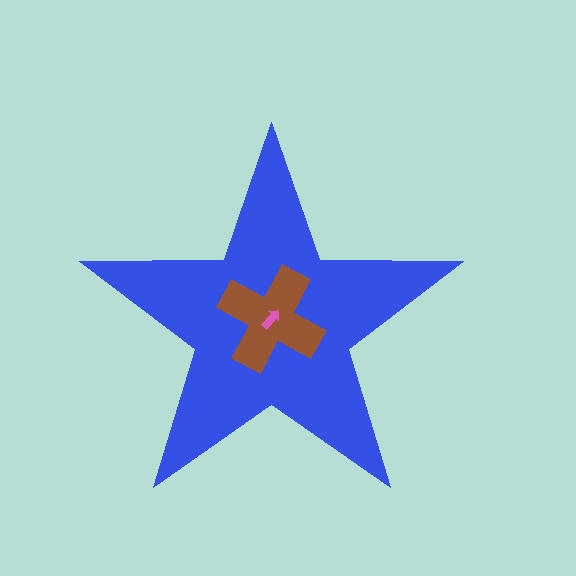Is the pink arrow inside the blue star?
Yes.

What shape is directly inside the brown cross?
The pink arrow.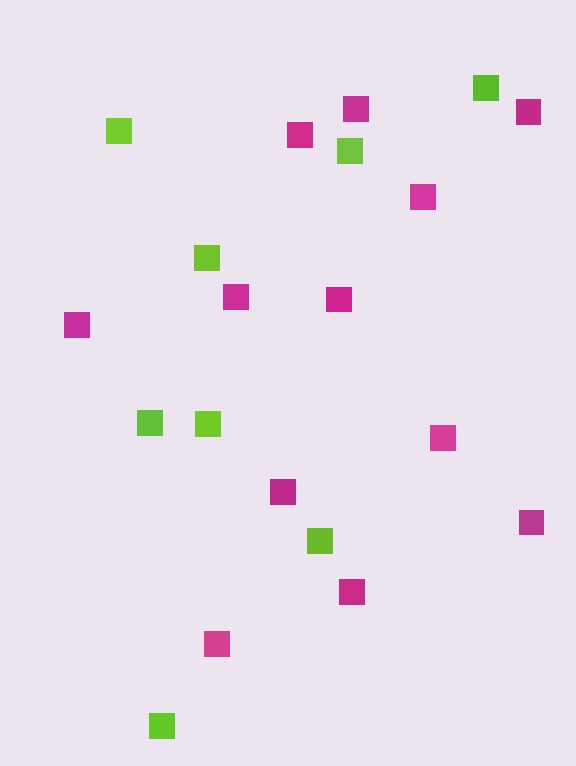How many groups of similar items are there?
There are 2 groups: one group of magenta squares (12) and one group of lime squares (8).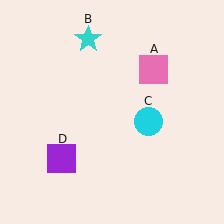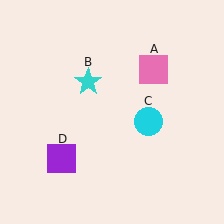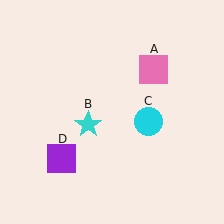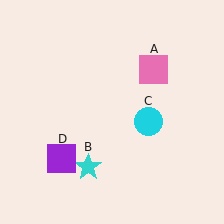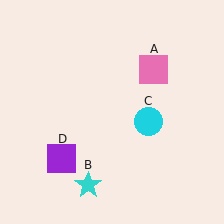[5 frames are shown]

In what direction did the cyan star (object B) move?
The cyan star (object B) moved down.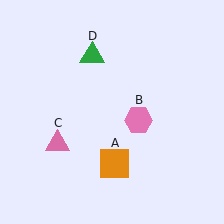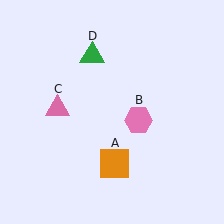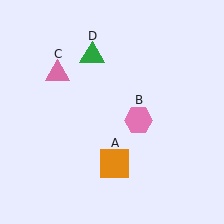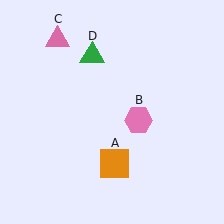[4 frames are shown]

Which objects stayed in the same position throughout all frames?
Orange square (object A) and pink hexagon (object B) and green triangle (object D) remained stationary.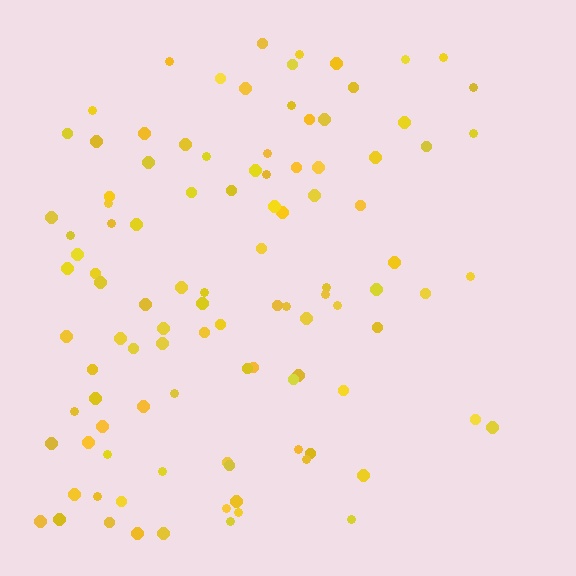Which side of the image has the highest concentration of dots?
The left.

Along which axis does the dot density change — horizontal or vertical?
Horizontal.